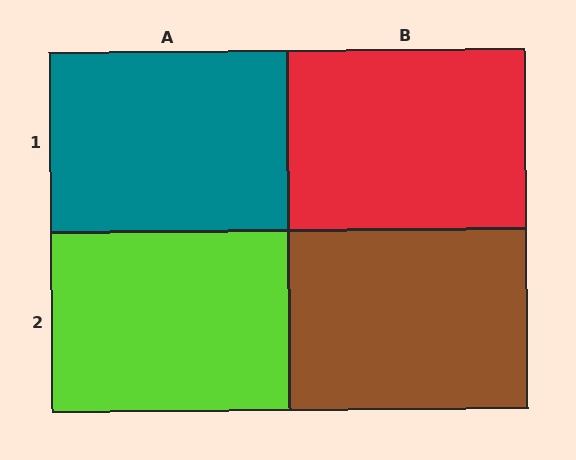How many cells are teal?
1 cell is teal.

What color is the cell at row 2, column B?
Brown.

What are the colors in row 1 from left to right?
Teal, red.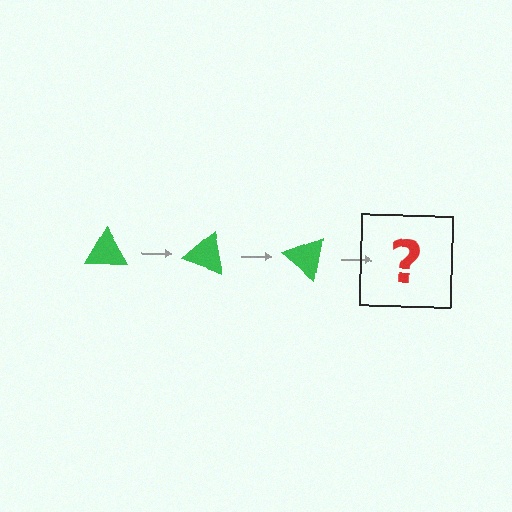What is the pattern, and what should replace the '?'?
The pattern is that the triangle rotates 20 degrees each step. The '?' should be a green triangle rotated 60 degrees.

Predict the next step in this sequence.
The next step is a green triangle rotated 60 degrees.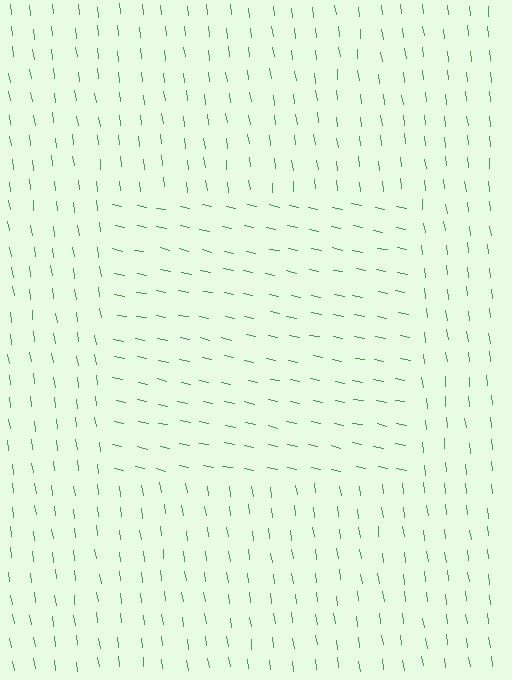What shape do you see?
I see a rectangle.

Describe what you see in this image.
The image is filled with small green line segments. A rectangle region in the image has lines oriented differently from the surrounding lines, creating a visible texture boundary.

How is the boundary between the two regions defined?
The boundary is defined purely by a change in line orientation (approximately 71 degrees difference). All lines are the same color and thickness.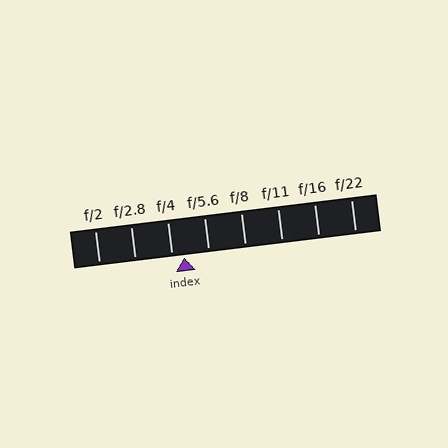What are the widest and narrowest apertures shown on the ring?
The widest aperture shown is f/2 and the narrowest is f/22.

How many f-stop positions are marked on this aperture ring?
There are 8 f-stop positions marked.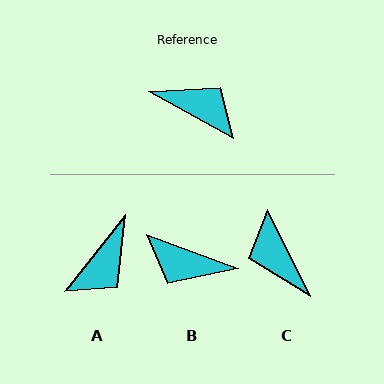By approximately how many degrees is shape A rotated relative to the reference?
Approximately 100 degrees clockwise.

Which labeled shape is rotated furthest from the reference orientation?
B, about 172 degrees away.